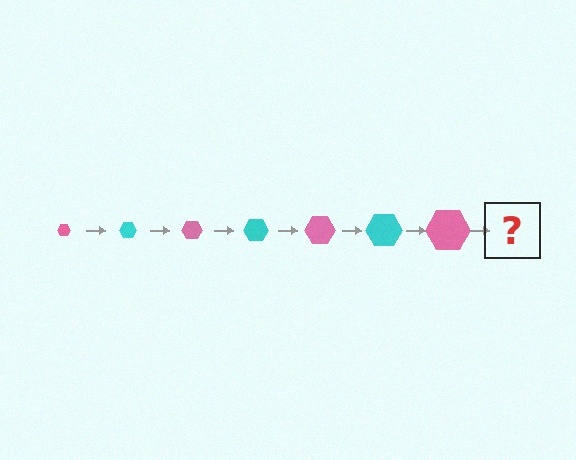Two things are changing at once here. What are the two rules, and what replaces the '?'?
The two rules are that the hexagon grows larger each step and the color cycles through pink and cyan. The '?' should be a cyan hexagon, larger than the previous one.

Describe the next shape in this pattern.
It should be a cyan hexagon, larger than the previous one.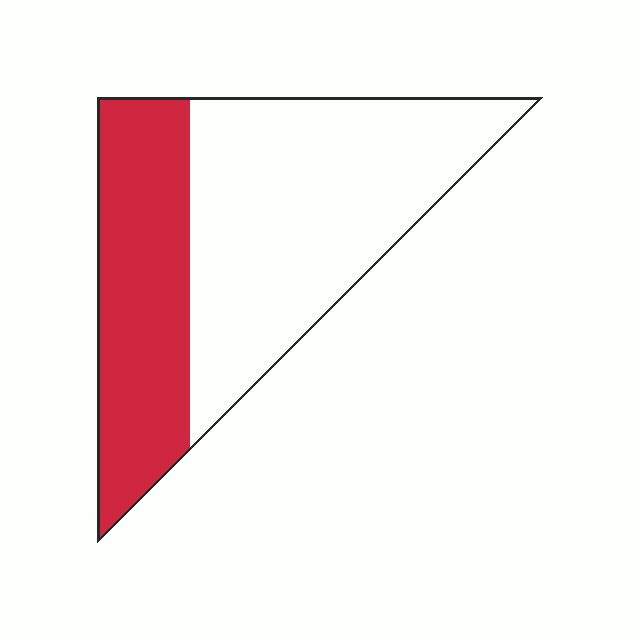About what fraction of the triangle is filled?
About three eighths (3/8).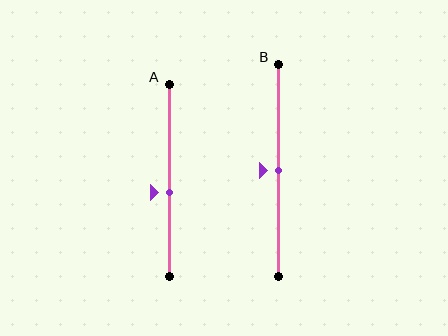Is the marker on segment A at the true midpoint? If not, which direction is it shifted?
No, the marker on segment A is shifted downward by about 7% of the segment length.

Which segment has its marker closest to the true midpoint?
Segment B has its marker closest to the true midpoint.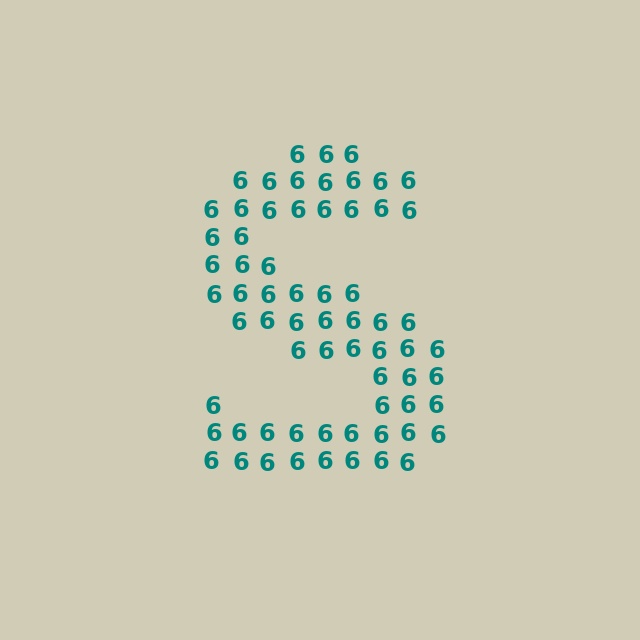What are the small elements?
The small elements are digit 6's.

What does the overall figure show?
The overall figure shows the letter S.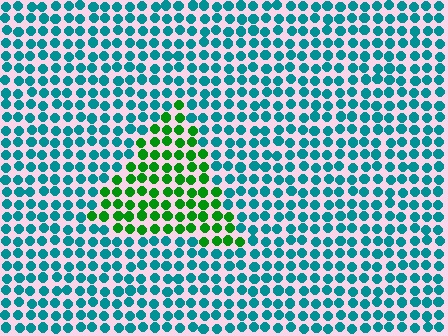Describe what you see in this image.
The image is filled with small teal elements in a uniform arrangement. A triangle-shaped region is visible where the elements are tinted to a slightly different hue, forming a subtle color boundary.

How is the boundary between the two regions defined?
The boundary is defined purely by a slight shift in hue (about 57 degrees). Spacing, size, and orientation are identical on both sides.